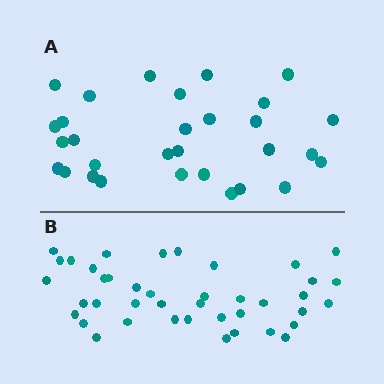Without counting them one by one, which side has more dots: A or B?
Region B (the bottom region) has more dots.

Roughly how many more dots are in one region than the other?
Region B has roughly 12 or so more dots than region A.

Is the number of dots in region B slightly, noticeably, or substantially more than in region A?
Region B has noticeably more, but not dramatically so. The ratio is roughly 1.4 to 1.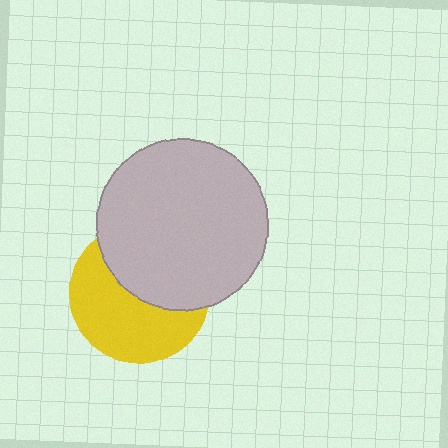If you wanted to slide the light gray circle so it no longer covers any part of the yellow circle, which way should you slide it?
Slide it up — that is the most direct way to separate the two shapes.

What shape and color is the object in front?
The object in front is a light gray circle.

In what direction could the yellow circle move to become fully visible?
The yellow circle could move down. That would shift it out from behind the light gray circle entirely.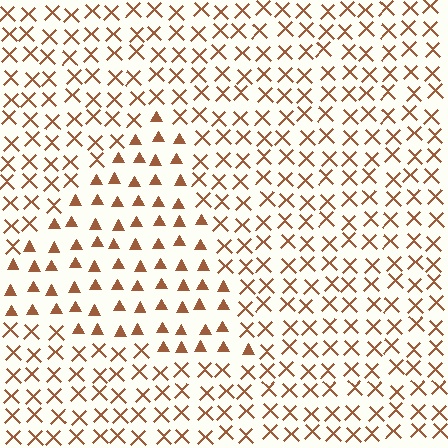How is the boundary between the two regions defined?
The boundary is defined by a change in element shape: triangles inside vs. X marks outside. All elements share the same color and spacing.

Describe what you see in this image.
The image is filled with small brown elements arranged in a uniform grid. A triangle-shaped region contains triangles, while the surrounding area contains X marks. The boundary is defined purely by the change in element shape.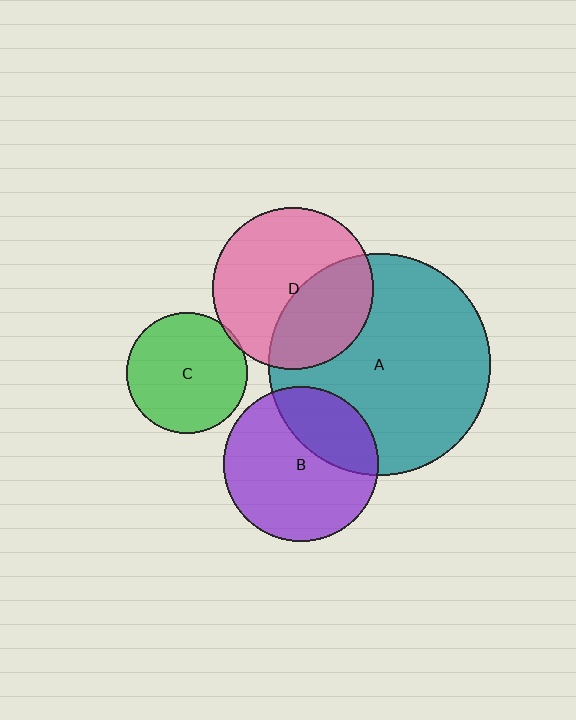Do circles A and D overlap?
Yes.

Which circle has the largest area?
Circle A (teal).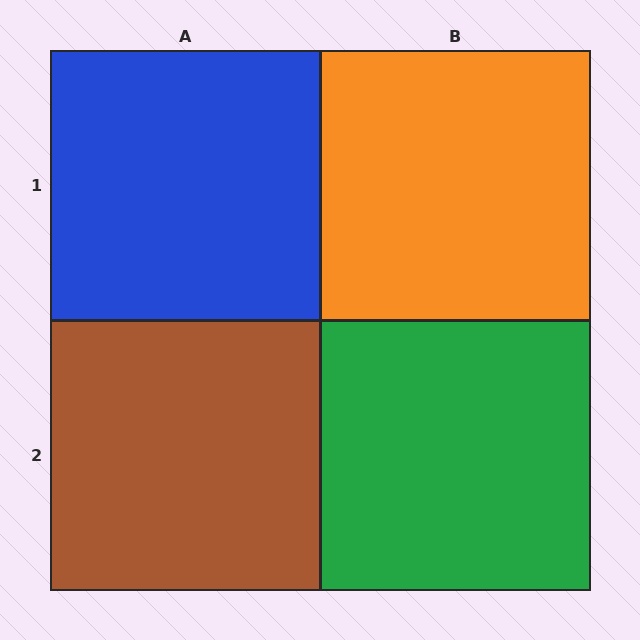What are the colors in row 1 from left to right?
Blue, orange.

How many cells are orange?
1 cell is orange.